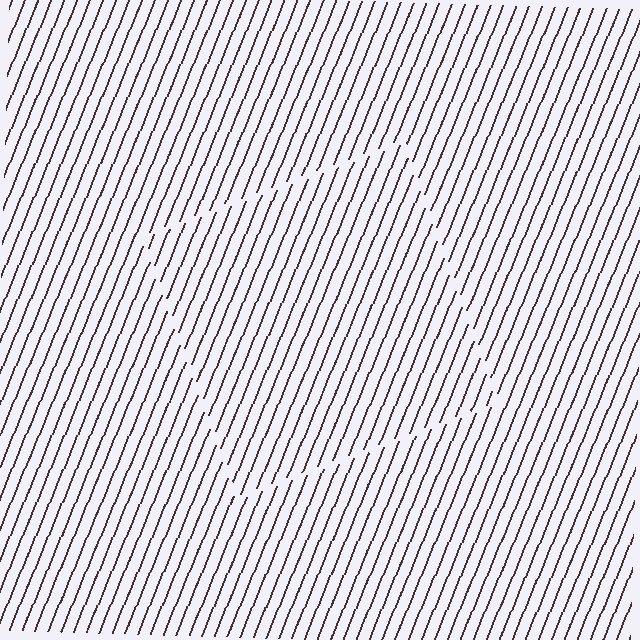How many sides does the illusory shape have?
4 sides — the line-ends trace a square.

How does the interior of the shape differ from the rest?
The interior of the shape contains the same grating, shifted by half a period — the contour is defined by the phase discontinuity where line-ends from the inner and outer gratings abut.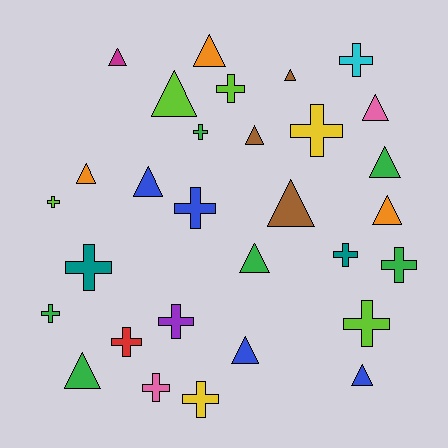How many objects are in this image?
There are 30 objects.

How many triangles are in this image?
There are 15 triangles.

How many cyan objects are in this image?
There is 1 cyan object.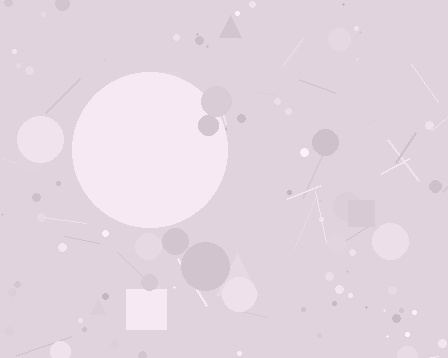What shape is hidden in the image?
A circle is hidden in the image.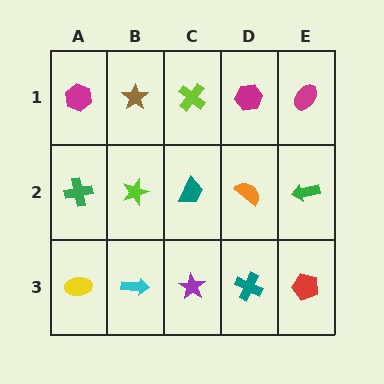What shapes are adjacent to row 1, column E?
A green arrow (row 2, column E), a magenta hexagon (row 1, column D).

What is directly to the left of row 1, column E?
A magenta hexagon.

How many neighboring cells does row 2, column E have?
3.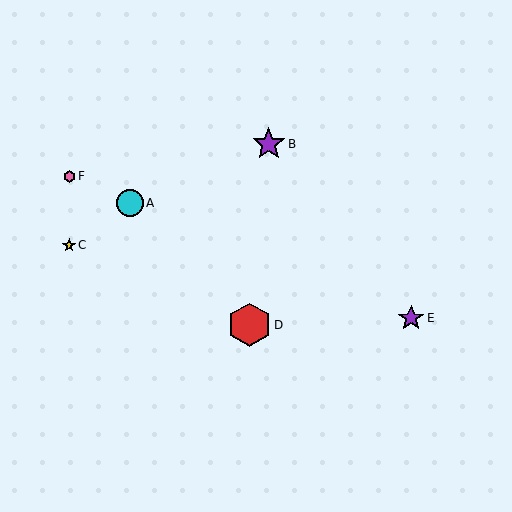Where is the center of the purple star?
The center of the purple star is at (411, 318).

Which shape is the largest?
The red hexagon (labeled D) is the largest.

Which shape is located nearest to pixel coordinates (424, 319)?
The purple star (labeled E) at (411, 318) is nearest to that location.